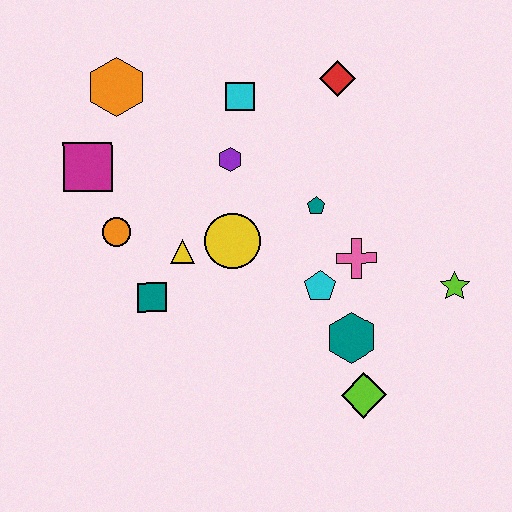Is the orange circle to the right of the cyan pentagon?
No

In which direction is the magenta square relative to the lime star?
The magenta square is to the left of the lime star.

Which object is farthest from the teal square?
The lime star is farthest from the teal square.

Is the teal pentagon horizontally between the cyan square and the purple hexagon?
No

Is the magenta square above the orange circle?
Yes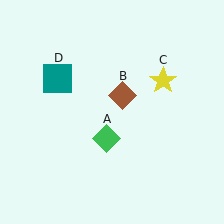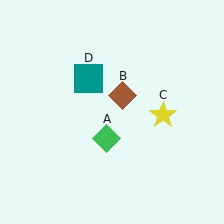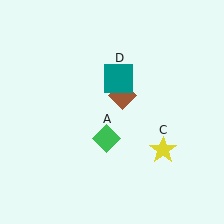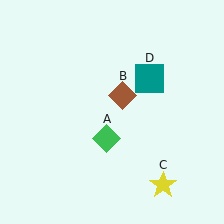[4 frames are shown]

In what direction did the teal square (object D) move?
The teal square (object D) moved right.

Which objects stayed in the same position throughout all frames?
Green diamond (object A) and brown diamond (object B) remained stationary.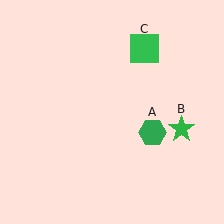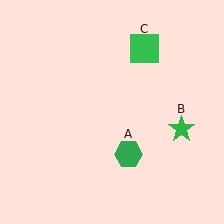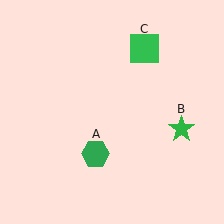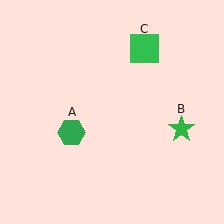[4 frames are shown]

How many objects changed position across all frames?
1 object changed position: green hexagon (object A).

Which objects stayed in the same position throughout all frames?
Green star (object B) and green square (object C) remained stationary.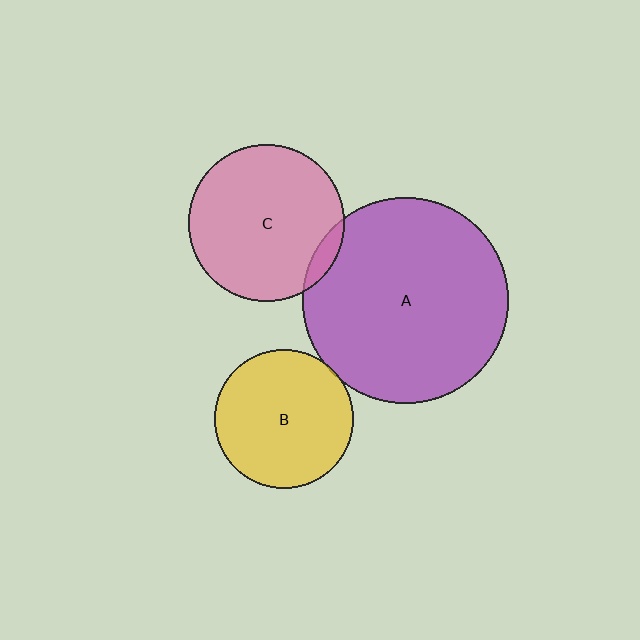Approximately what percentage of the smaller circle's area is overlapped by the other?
Approximately 5%.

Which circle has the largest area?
Circle A (purple).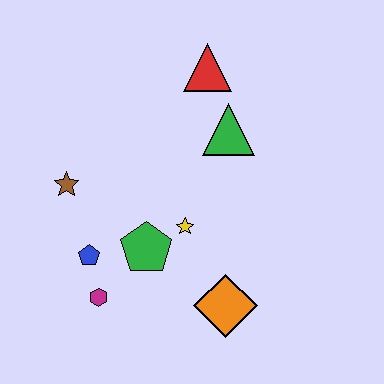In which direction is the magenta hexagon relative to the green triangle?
The magenta hexagon is below the green triangle.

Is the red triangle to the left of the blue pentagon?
No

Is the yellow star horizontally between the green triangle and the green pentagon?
Yes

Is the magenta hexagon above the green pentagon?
No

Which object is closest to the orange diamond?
The yellow star is closest to the orange diamond.